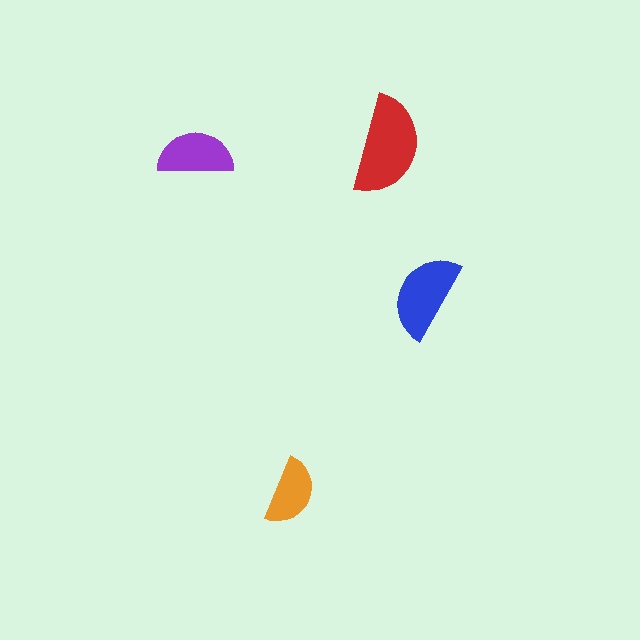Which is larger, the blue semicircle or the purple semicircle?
The blue one.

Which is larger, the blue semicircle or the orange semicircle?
The blue one.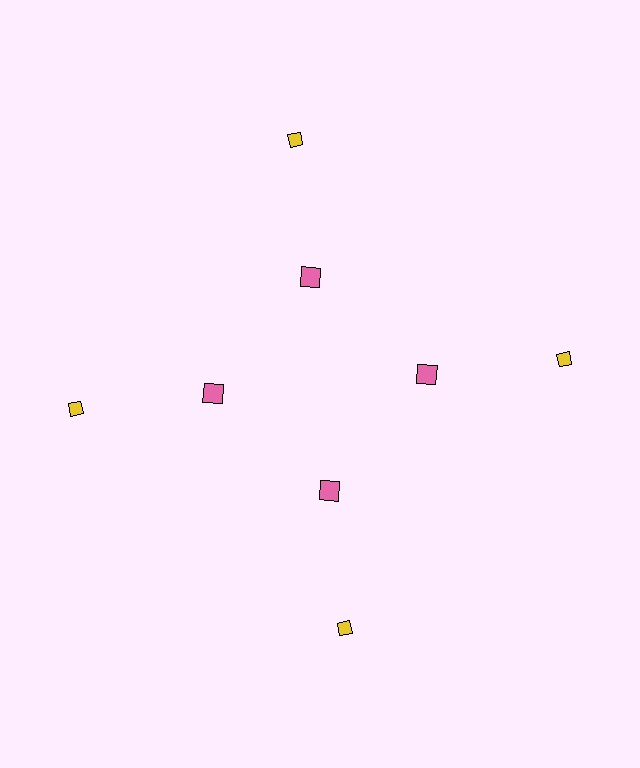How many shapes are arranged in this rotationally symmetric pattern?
There are 8 shapes, arranged in 4 groups of 2.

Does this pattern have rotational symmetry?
Yes, this pattern has 4-fold rotational symmetry. It looks the same after rotating 90 degrees around the center.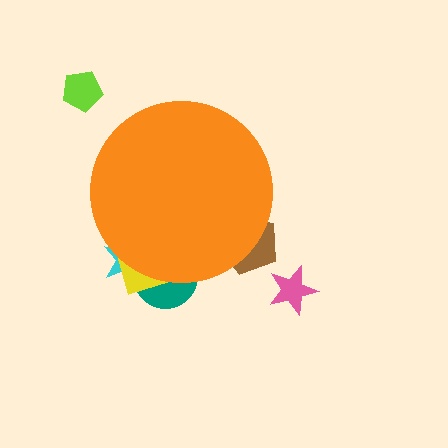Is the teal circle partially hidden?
Yes, the teal circle is partially hidden behind the orange circle.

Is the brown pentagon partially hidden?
Yes, the brown pentagon is partially hidden behind the orange circle.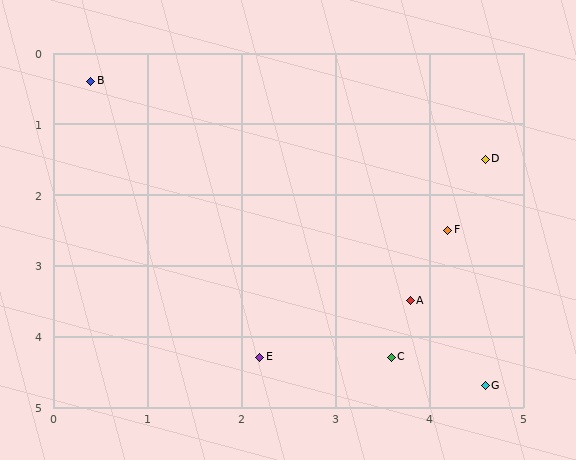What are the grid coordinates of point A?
Point A is at approximately (3.8, 3.5).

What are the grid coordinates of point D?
Point D is at approximately (4.6, 1.5).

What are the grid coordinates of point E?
Point E is at approximately (2.2, 4.3).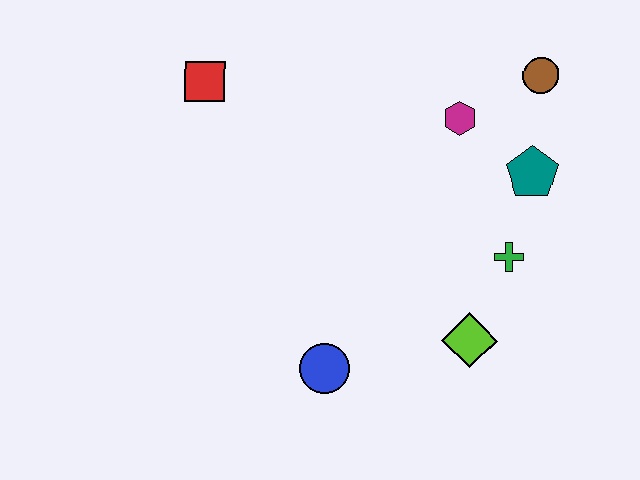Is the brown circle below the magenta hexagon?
No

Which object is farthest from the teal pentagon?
The red square is farthest from the teal pentagon.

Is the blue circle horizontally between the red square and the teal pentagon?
Yes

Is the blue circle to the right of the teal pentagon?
No